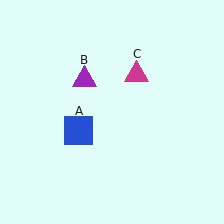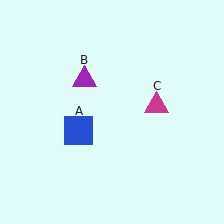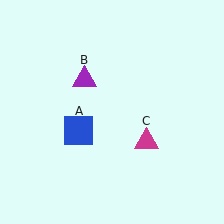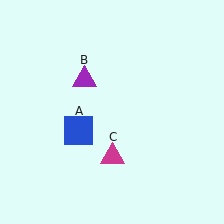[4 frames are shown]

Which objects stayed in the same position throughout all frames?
Blue square (object A) and purple triangle (object B) remained stationary.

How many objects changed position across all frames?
1 object changed position: magenta triangle (object C).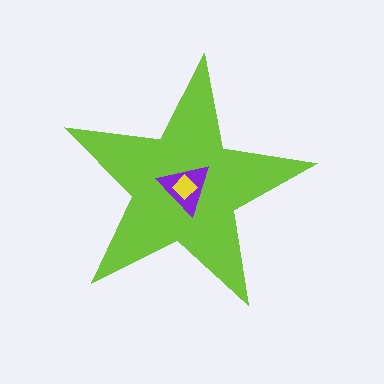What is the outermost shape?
The lime star.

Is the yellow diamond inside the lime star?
Yes.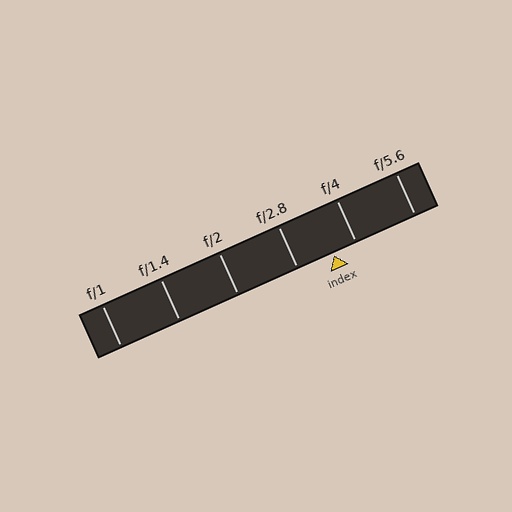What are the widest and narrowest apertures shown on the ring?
The widest aperture shown is f/1 and the narrowest is f/5.6.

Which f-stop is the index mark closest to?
The index mark is closest to f/4.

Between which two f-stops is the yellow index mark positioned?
The index mark is between f/2.8 and f/4.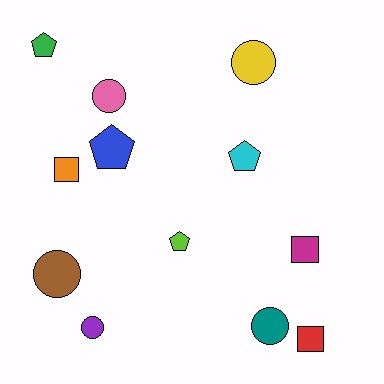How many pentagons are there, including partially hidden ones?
There are 4 pentagons.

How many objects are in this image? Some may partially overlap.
There are 12 objects.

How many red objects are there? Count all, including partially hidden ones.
There is 1 red object.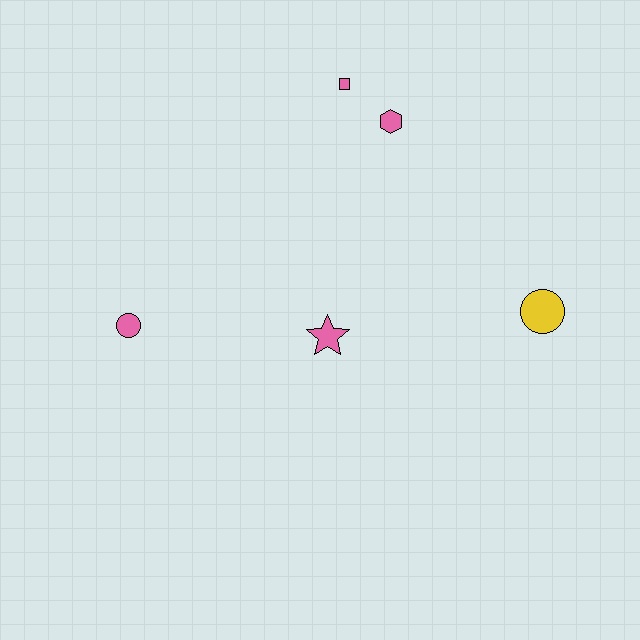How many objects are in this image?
There are 5 objects.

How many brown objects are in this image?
There are no brown objects.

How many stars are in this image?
There is 1 star.